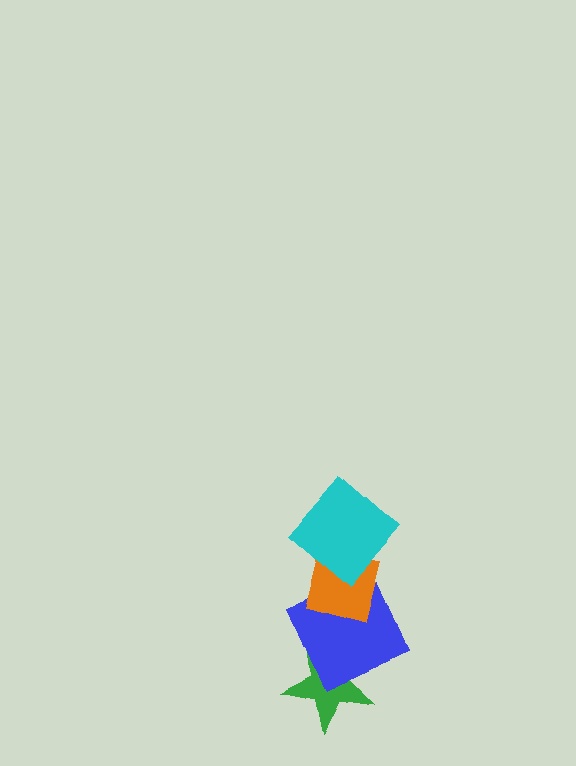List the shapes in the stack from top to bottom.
From top to bottom: the cyan diamond, the orange square, the blue square, the green star.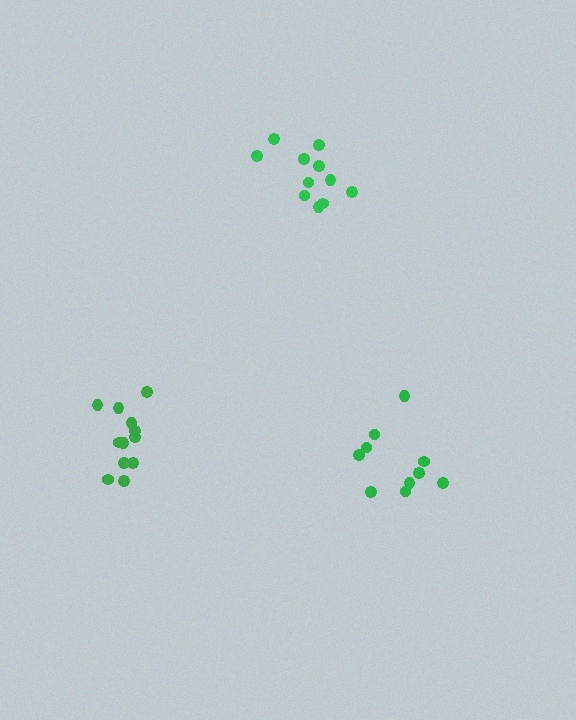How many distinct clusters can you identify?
There are 3 distinct clusters.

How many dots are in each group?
Group 1: 11 dots, Group 2: 10 dots, Group 3: 12 dots (33 total).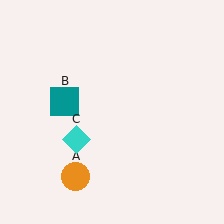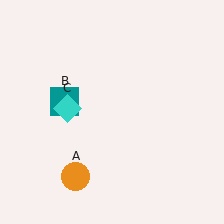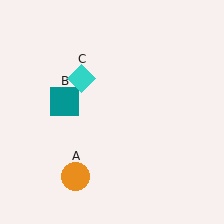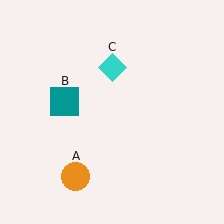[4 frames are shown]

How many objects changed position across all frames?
1 object changed position: cyan diamond (object C).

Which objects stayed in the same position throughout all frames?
Orange circle (object A) and teal square (object B) remained stationary.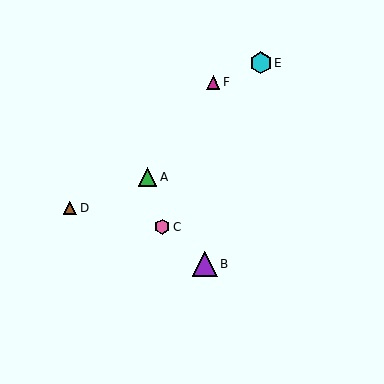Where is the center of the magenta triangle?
The center of the magenta triangle is at (213, 82).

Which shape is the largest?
The purple triangle (labeled B) is the largest.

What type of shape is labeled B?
Shape B is a purple triangle.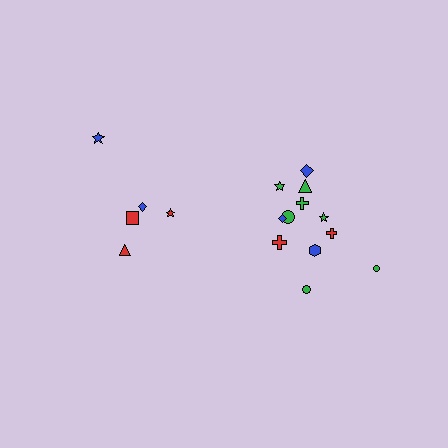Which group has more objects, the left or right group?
The right group.